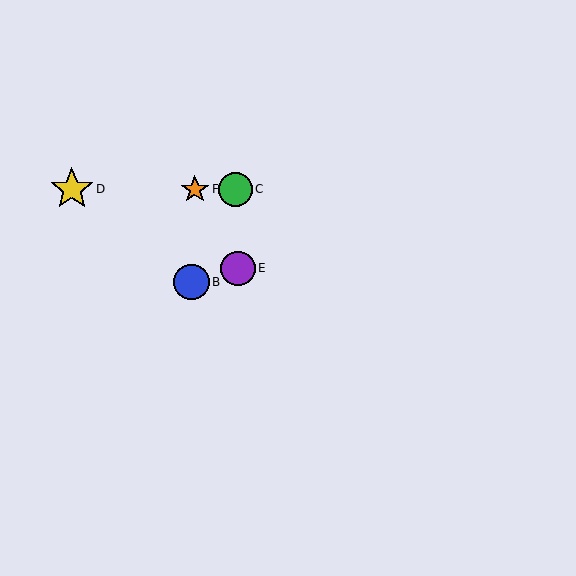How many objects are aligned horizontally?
4 objects (A, C, D, F) are aligned horizontally.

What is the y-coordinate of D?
Object D is at y≈189.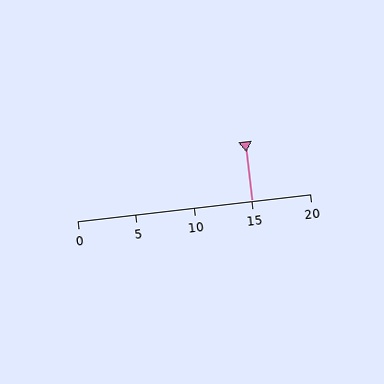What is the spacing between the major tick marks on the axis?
The major ticks are spaced 5 apart.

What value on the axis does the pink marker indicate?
The marker indicates approximately 15.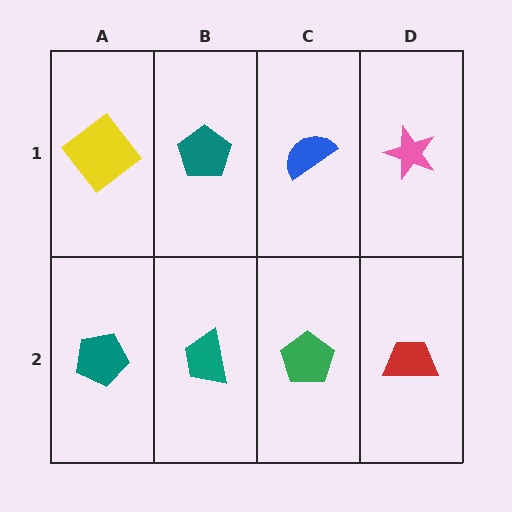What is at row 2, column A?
A teal pentagon.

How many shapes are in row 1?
4 shapes.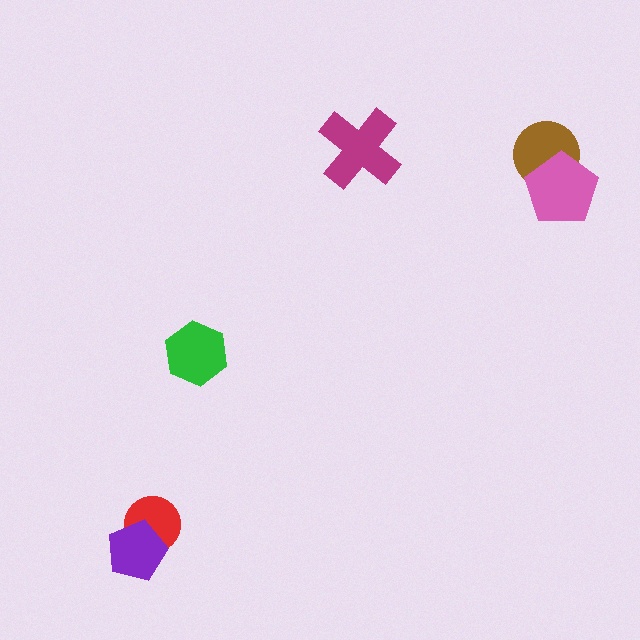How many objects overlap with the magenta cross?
0 objects overlap with the magenta cross.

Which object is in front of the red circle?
The purple pentagon is in front of the red circle.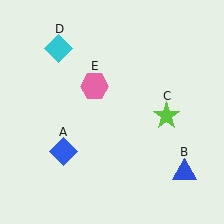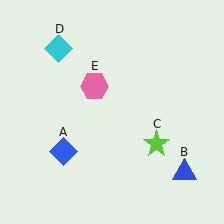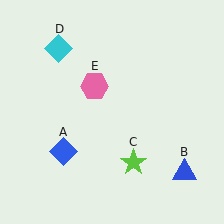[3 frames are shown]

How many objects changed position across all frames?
1 object changed position: lime star (object C).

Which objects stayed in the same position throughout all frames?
Blue diamond (object A) and blue triangle (object B) and cyan diamond (object D) and pink hexagon (object E) remained stationary.